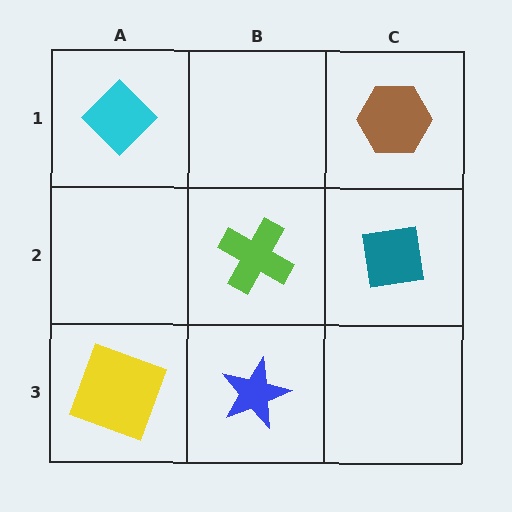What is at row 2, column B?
A lime cross.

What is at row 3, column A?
A yellow square.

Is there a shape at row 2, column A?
No, that cell is empty.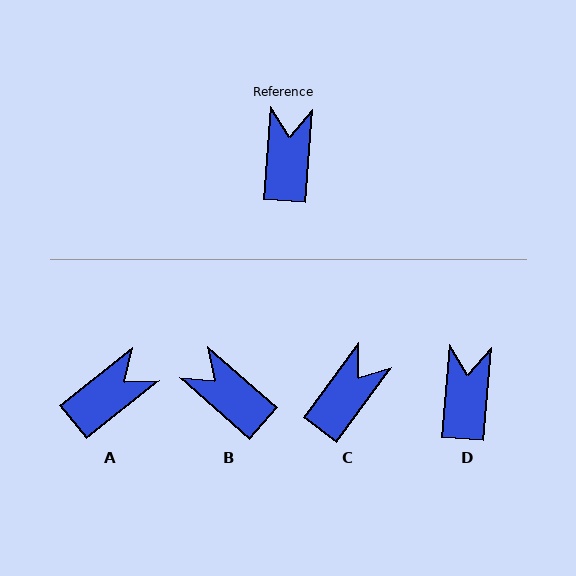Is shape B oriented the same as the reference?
No, it is off by about 53 degrees.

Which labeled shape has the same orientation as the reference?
D.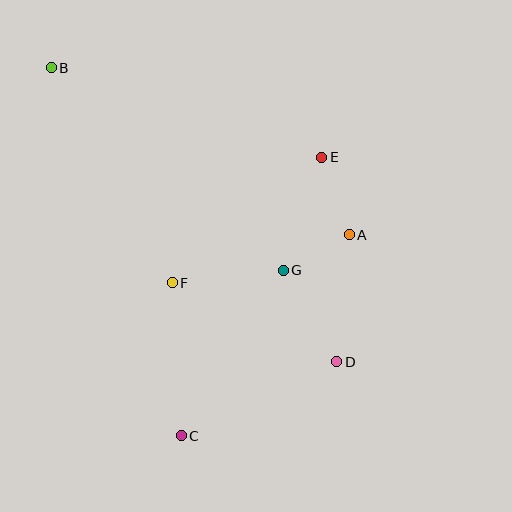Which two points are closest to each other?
Points A and G are closest to each other.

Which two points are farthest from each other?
Points B and D are farthest from each other.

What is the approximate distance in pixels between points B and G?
The distance between B and G is approximately 308 pixels.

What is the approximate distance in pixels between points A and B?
The distance between A and B is approximately 342 pixels.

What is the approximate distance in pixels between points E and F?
The distance between E and F is approximately 195 pixels.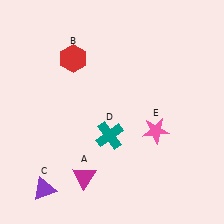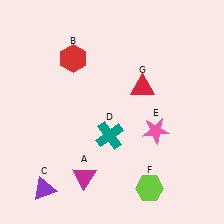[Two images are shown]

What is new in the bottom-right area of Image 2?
A lime hexagon (F) was added in the bottom-right area of Image 2.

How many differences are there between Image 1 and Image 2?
There are 2 differences between the two images.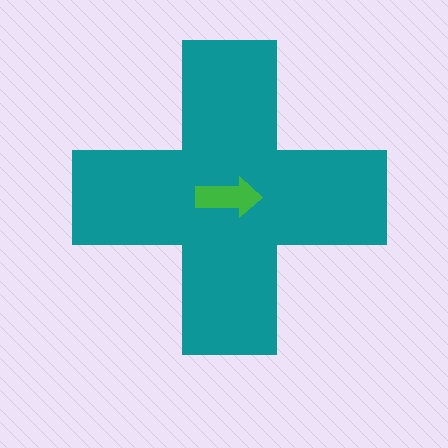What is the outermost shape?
The teal cross.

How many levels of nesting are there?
2.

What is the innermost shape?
The green arrow.